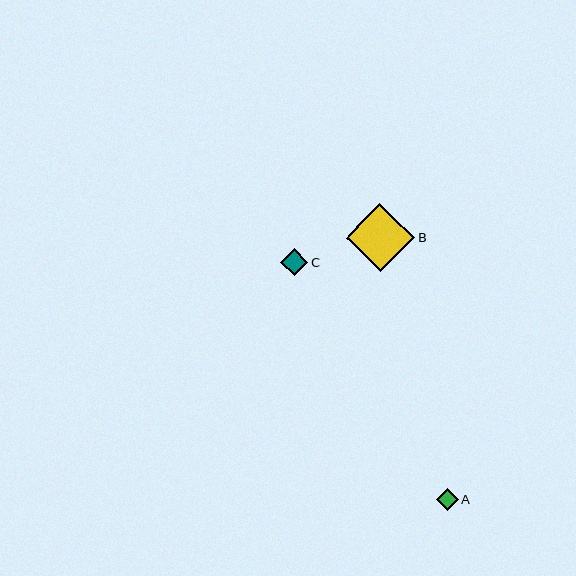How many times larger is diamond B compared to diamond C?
Diamond B is approximately 2.5 times the size of diamond C.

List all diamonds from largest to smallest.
From largest to smallest: B, C, A.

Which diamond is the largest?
Diamond B is the largest with a size of approximately 68 pixels.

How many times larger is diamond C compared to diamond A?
Diamond C is approximately 1.3 times the size of diamond A.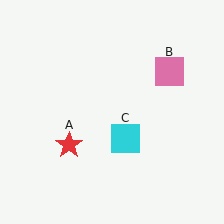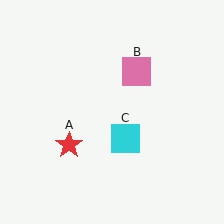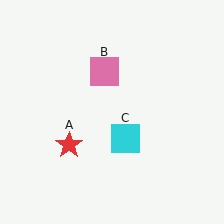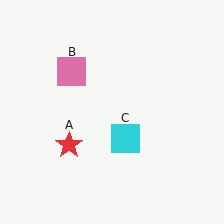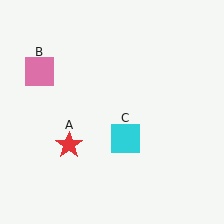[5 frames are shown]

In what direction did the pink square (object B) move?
The pink square (object B) moved left.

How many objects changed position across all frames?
1 object changed position: pink square (object B).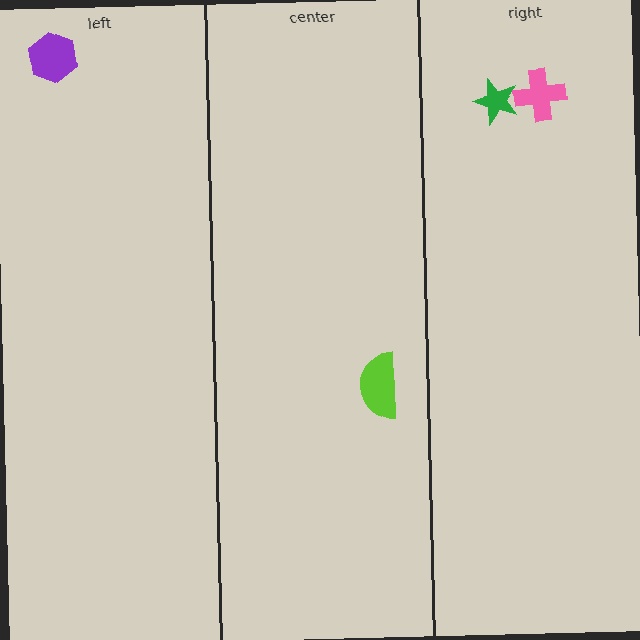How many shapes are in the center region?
1.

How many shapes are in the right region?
2.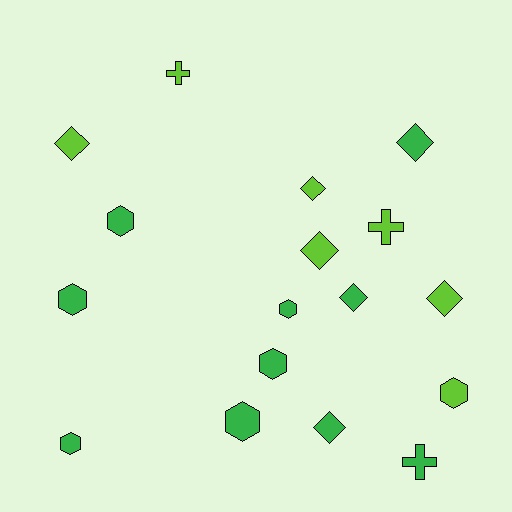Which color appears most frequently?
Green, with 10 objects.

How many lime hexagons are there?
There is 1 lime hexagon.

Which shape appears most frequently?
Diamond, with 7 objects.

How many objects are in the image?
There are 17 objects.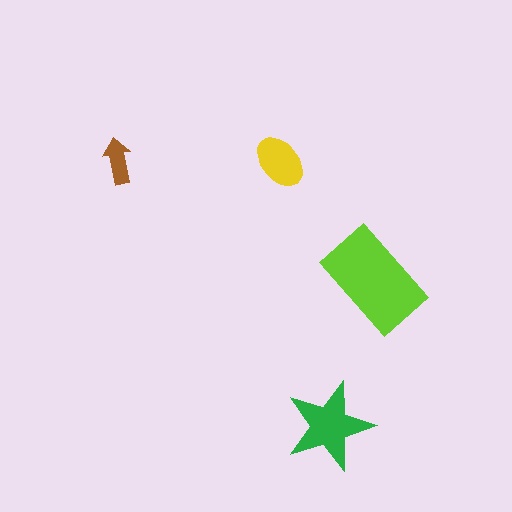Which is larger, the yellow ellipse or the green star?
The green star.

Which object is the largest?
The lime rectangle.